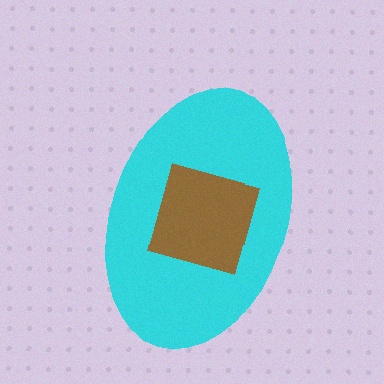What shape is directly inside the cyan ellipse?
The brown square.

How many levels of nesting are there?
2.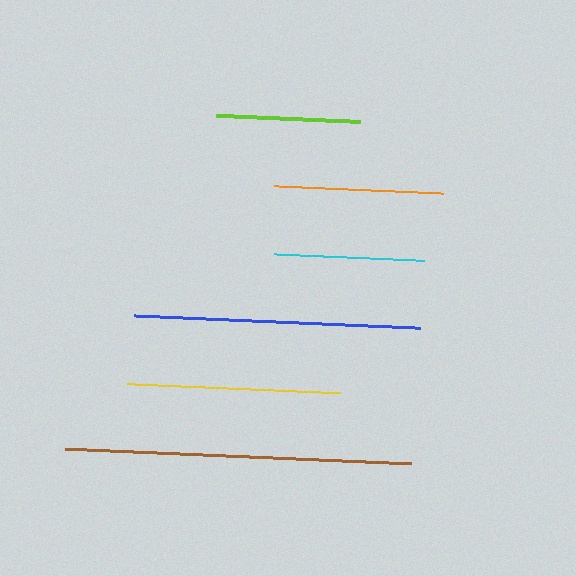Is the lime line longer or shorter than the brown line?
The brown line is longer than the lime line.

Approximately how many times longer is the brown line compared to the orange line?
The brown line is approximately 2.0 times the length of the orange line.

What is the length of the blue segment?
The blue segment is approximately 288 pixels long.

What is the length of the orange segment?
The orange segment is approximately 169 pixels long.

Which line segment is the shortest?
The lime line is the shortest at approximately 144 pixels.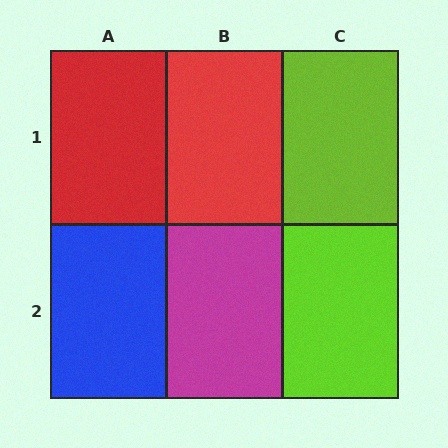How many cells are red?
2 cells are red.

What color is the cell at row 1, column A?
Red.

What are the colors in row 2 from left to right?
Blue, magenta, lime.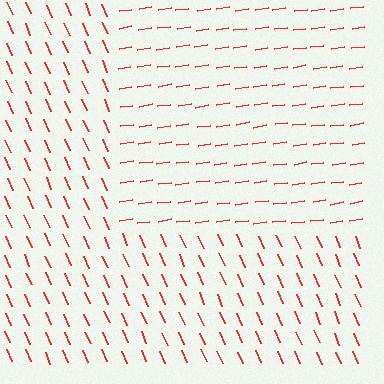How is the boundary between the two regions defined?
The boundary is defined purely by a change in line orientation (approximately 75 degrees difference). All lines are the same color and thickness.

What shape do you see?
I see a rectangle.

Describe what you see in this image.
The image is filled with small red line segments. A rectangle region in the image has lines oriented differently from the surrounding lines, creating a visible texture boundary.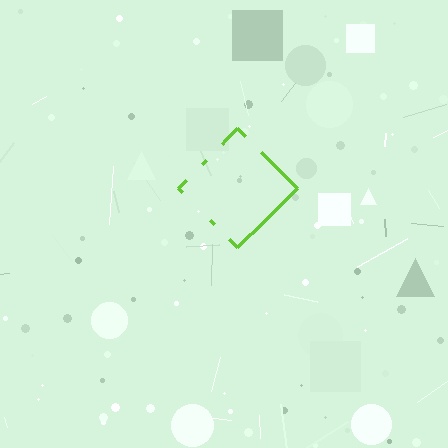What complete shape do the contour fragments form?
The contour fragments form a diamond.